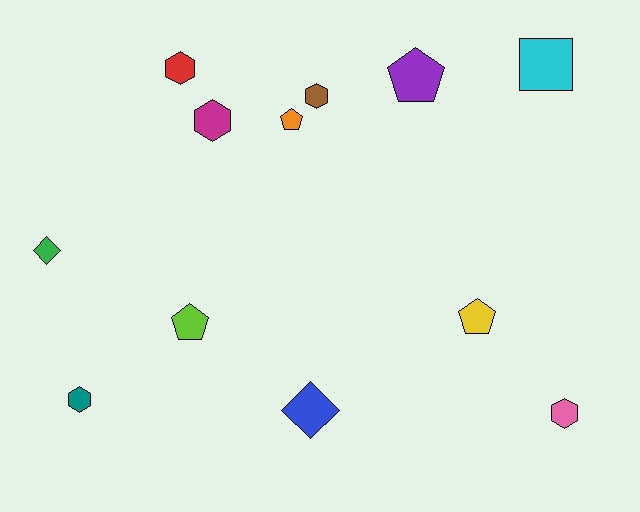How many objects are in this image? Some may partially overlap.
There are 12 objects.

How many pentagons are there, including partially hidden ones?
There are 4 pentagons.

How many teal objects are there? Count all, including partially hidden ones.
There is 1 teal object.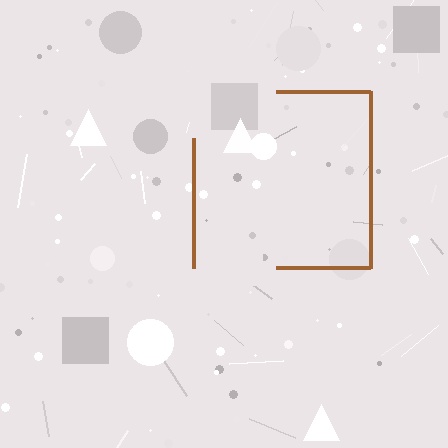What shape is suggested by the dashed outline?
The dashed outline suggests a square.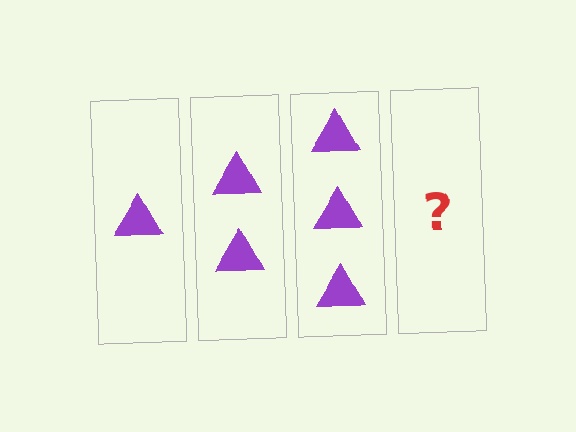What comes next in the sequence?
The next element should be 4 triangles.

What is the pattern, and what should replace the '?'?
The pattern is that each step adds one more triangle. The '?' should be 4 triangles.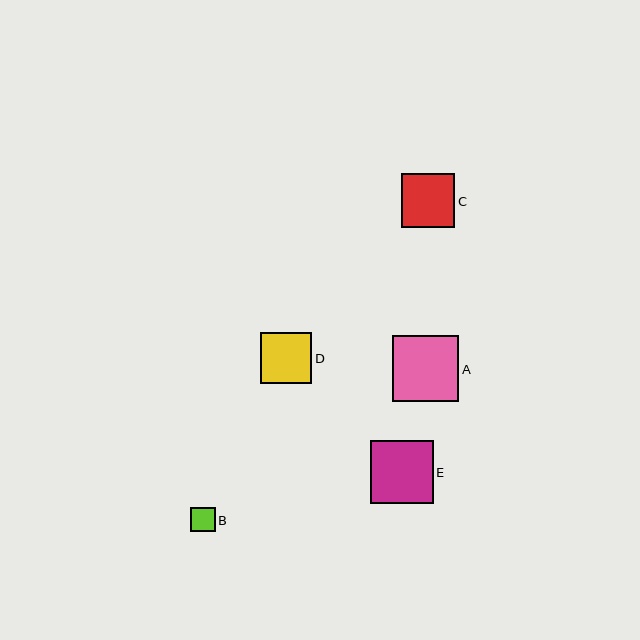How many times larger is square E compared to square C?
Square E is approximately 1.2 times the size of square C.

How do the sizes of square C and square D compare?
Square C and square D are approximately the same size.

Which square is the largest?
Square A is the largest with a size of approximately 66 pixels.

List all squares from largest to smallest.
From largest to smallest: A, E, C, D, B.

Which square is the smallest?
Square B is the smallest with a size of approximately 24 pixels.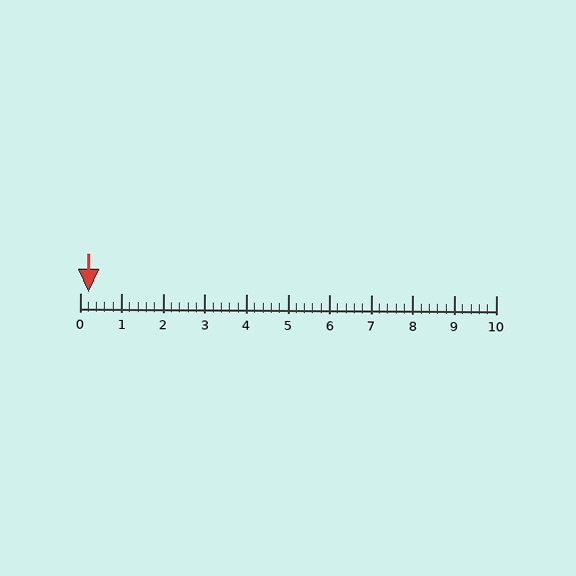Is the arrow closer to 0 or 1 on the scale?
The arrow is closer to 0.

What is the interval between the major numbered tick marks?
The major tick marks are spaced 1 units apart.